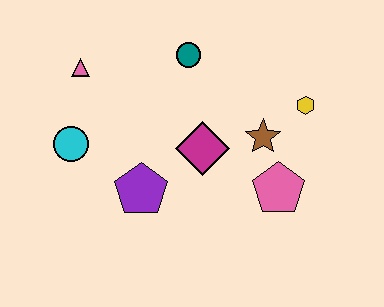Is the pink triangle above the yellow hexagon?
Yes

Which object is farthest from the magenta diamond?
The pink triangle is farthest from the magenta diamond.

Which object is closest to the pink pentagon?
The brown star is closest to the pink pentagon.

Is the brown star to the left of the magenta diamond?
No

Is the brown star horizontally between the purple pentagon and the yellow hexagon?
Yes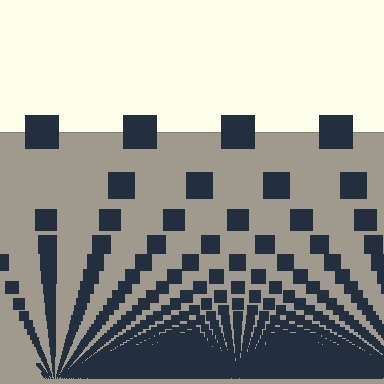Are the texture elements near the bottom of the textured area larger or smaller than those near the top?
Smaller. The gradient is inverted — elements near the bottom are smaller and denser.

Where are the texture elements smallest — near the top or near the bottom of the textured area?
Near the bottom.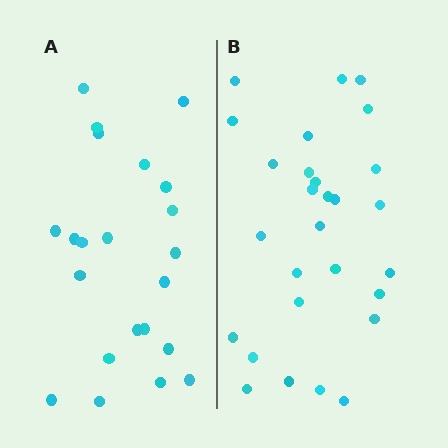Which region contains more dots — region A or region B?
Region B (the right region) has more dots.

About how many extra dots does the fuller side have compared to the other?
Region B has about 6 more dots than region A.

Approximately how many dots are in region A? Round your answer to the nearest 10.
About 20 dots. (The exact count is 22, which rounds to 20.)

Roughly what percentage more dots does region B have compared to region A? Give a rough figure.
About 25% more.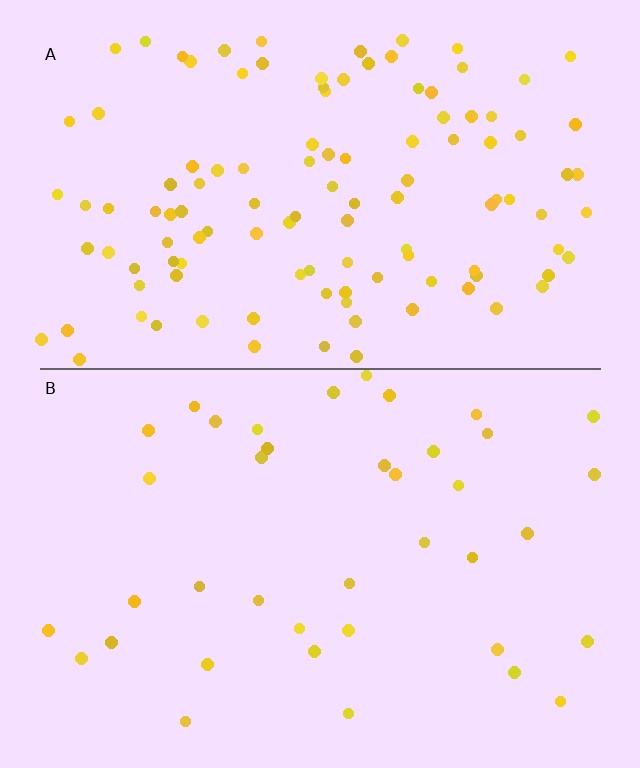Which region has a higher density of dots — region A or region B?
A (the top).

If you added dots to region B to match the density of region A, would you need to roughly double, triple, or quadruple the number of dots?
Approximately triple.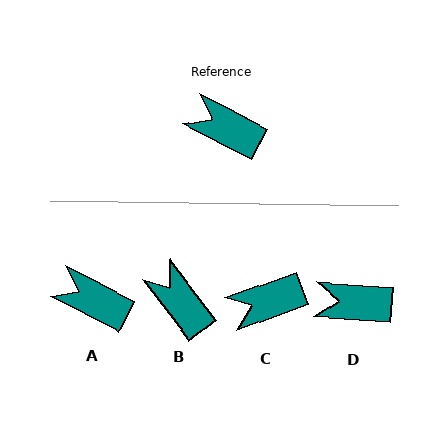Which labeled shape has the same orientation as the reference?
A.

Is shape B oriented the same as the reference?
No, it is off by about 25 degrees.